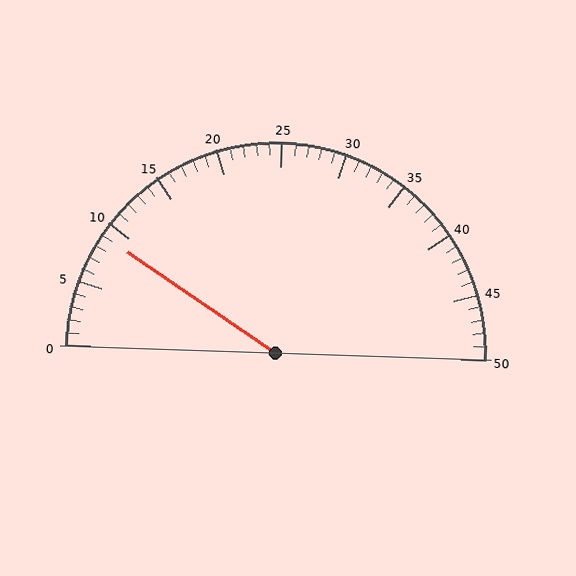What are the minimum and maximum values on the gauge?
The gauge ranges from 0 to 50.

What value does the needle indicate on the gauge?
The needle indicates approximately 9.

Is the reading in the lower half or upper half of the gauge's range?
The reading is in the lower half of the range (0 to 50).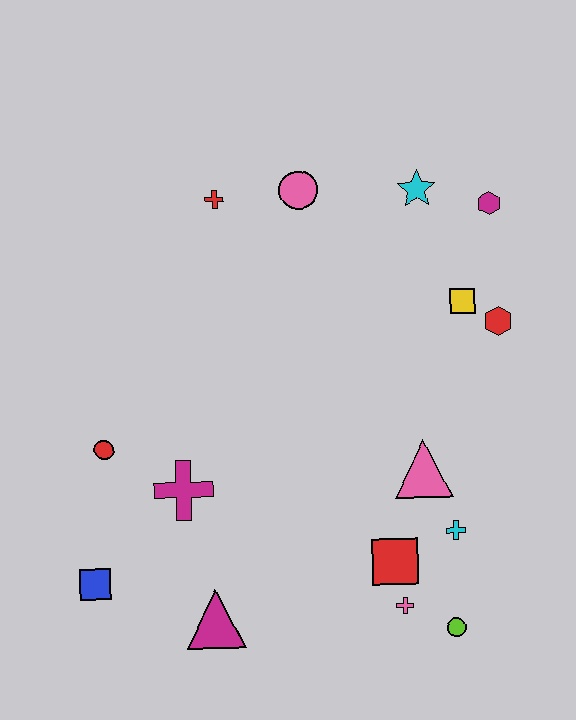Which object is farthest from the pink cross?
The red cross is farthest from the pink cross.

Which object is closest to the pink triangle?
The cyan cross is closest to the pink triangle.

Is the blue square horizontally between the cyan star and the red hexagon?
No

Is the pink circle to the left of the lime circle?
Yes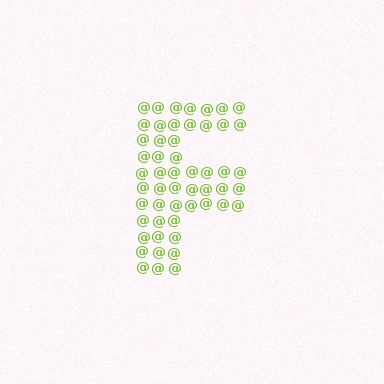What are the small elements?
The small elements are at signs.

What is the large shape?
The large shape is the letter F.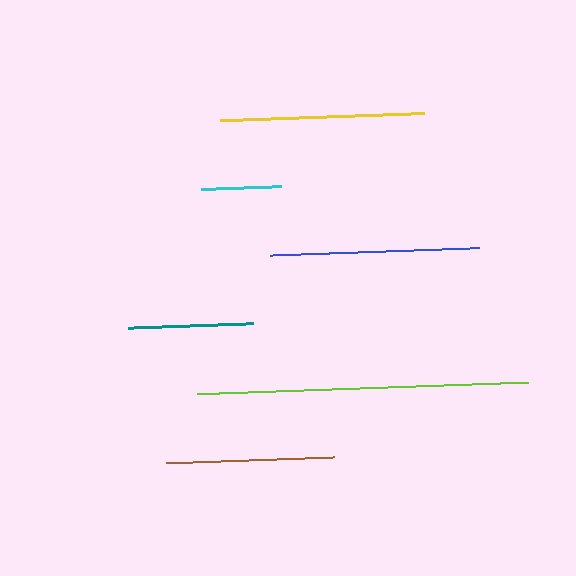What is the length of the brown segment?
The brown segment is approximately 168 pixels long.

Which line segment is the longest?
The lime line is the longest at approximately 331 pixels.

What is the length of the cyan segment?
The cyan segment is approximately 80 pixels long.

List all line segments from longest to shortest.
From longest to shortest: lime, blue, yellow, brown, teal, cyan.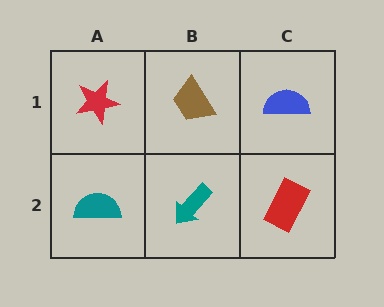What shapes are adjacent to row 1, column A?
A teal semicircle (row 2, column A), a brown trapezoid (row 1, column B).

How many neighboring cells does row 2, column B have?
3.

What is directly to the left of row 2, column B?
A teal semicircle.